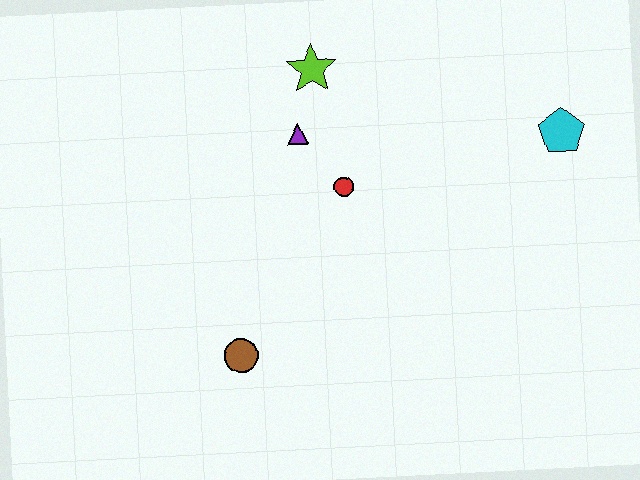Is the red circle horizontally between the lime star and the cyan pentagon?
Yes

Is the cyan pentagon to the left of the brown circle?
No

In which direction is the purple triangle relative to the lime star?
The purple triangle is below the lime star.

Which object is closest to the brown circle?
The red circle is closest to the brown circle.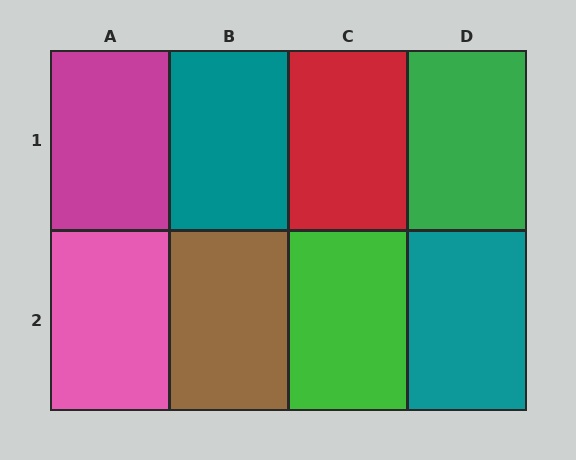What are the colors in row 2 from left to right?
Pink, brown, green, teal.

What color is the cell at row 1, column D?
Green.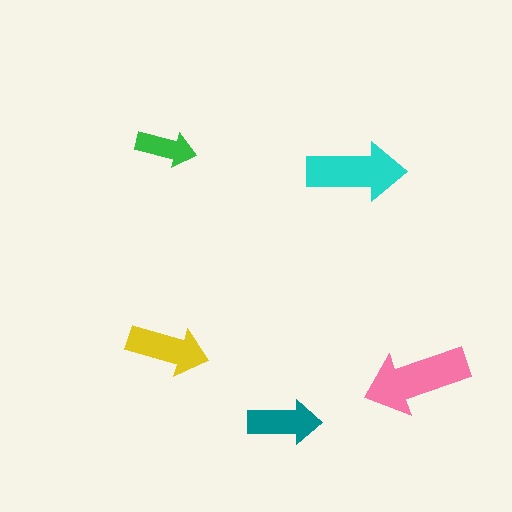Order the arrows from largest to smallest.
the pink one, the cyan one, the yellow one, the teal one, the green one.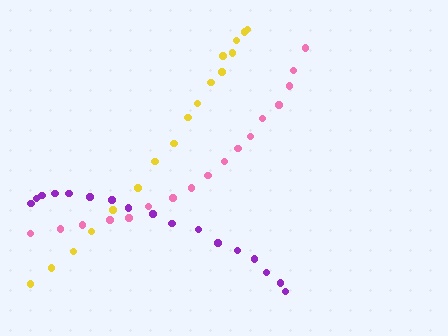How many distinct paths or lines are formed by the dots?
There are 3 distinct paths.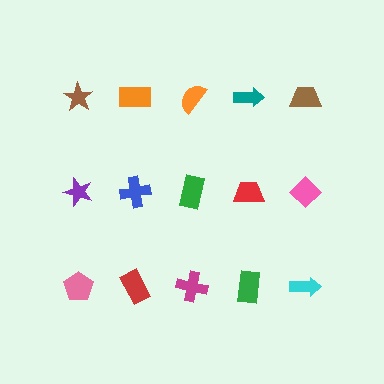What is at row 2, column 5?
A pink diamond.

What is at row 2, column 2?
A blue cross.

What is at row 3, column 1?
A pink pentagon.